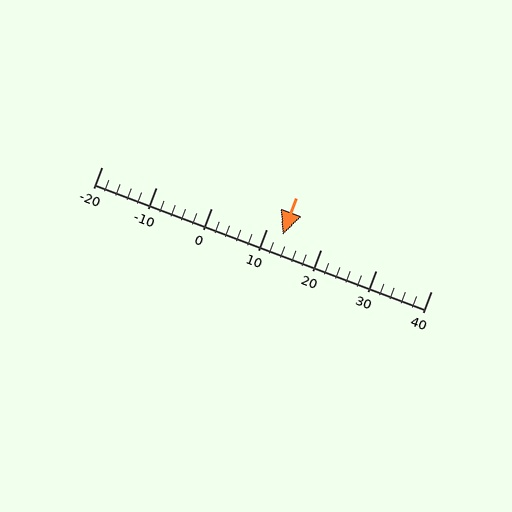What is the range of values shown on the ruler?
The ruler shows values from -20 to 40.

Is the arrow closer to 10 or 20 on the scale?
The arrow is closer to 10.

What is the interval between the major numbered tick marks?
The major tick marks are spaced 10 units apart.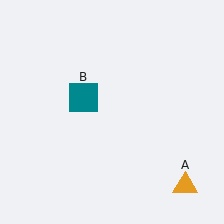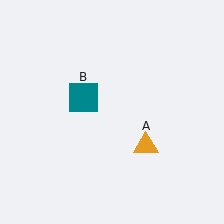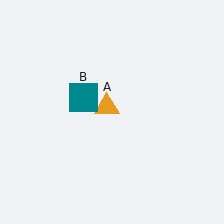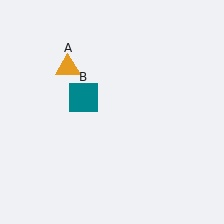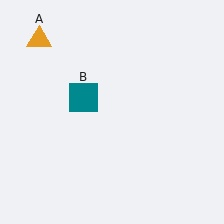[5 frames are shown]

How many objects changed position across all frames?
1 object changed position: orange triangle (object A).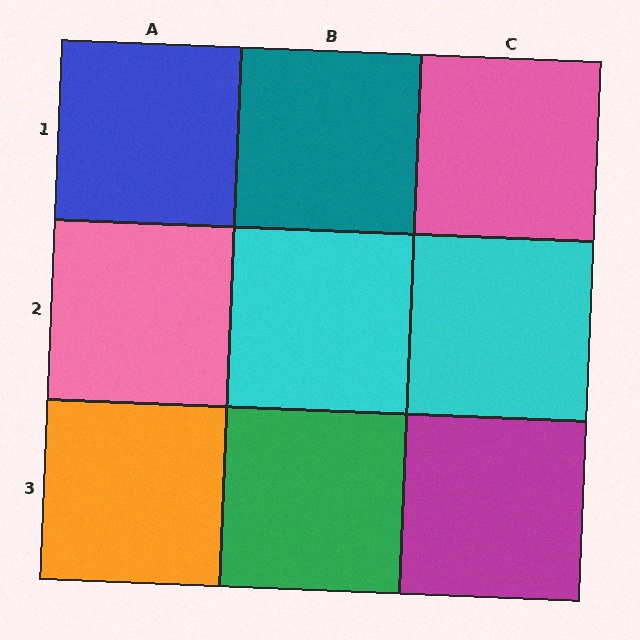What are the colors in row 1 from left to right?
Blue, teal, pink.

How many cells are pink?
2 cells are pink.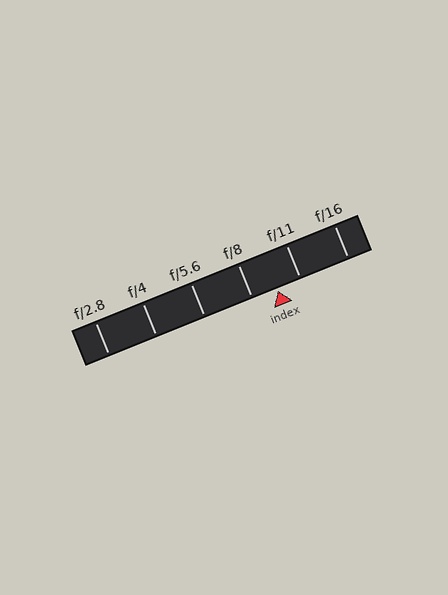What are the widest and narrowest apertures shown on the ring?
The widest aperture shown is f/2.8 and the narrowest is f/16.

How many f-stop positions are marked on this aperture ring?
There are 6 f-stop positions marked.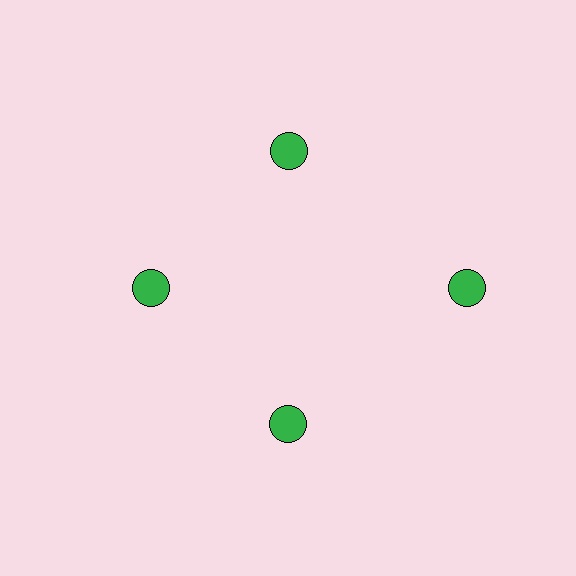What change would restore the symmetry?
The symmetry would be restored by moving it inward, back onto the ring so that all 4 circles sit at equal angles and equal distance from the center.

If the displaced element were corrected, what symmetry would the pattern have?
It would have 4-fold rotational symmetry — the pattern would map onto itself every 90 degrees.